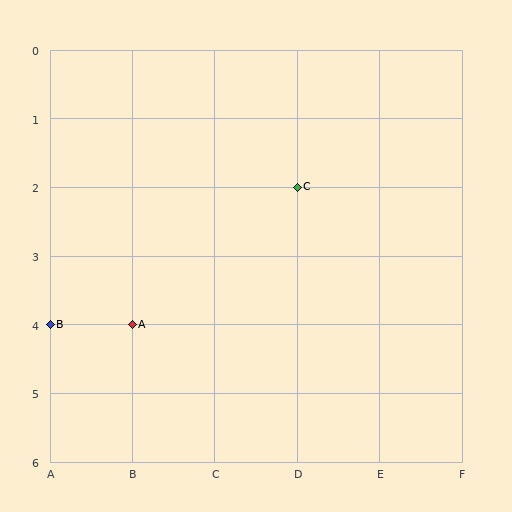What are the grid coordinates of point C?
Point C is at grid coordinates (D, 2).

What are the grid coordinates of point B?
Point B is at grid coordinates (A, 4).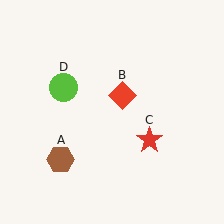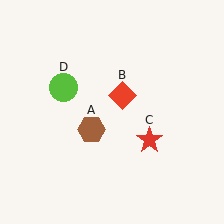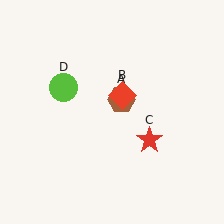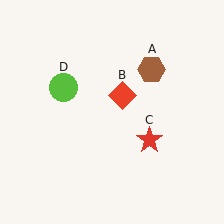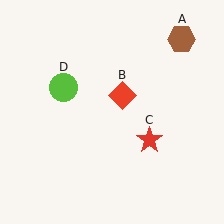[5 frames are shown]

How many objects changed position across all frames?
1 object changed position: brown hexagon (object A).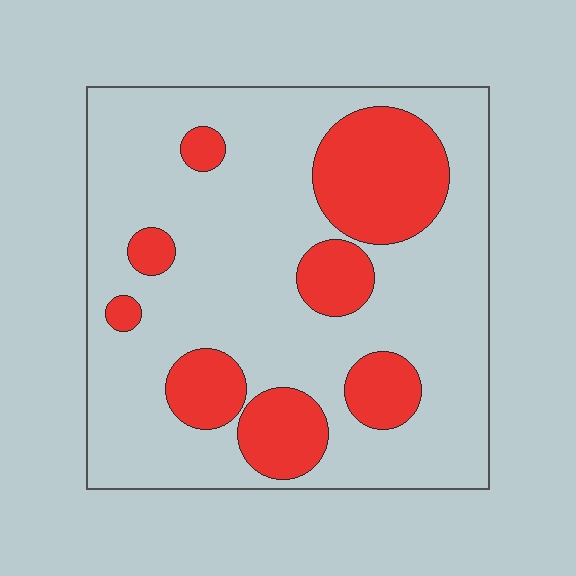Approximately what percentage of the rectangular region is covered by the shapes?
Approximately 25%.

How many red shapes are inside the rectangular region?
8.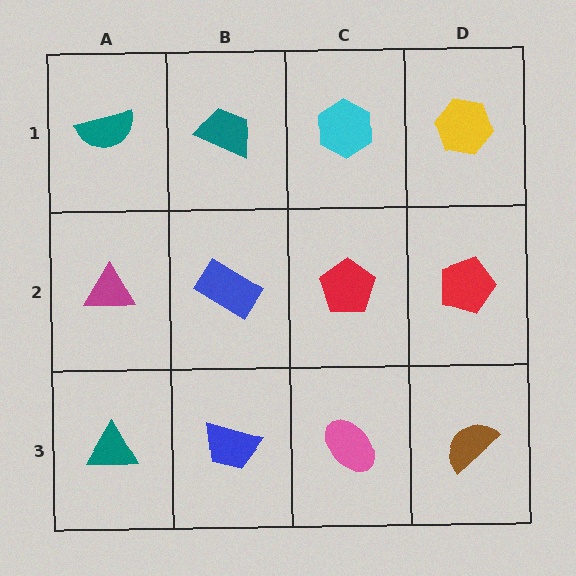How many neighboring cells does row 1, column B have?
3.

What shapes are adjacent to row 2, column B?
A teal trapezoid (row 1, column B), a blue trapezoid (row 3, column B), a magenta triangle (row 2, column A), a red pentagon (row 2, column C).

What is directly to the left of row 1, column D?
A cyan hexagon.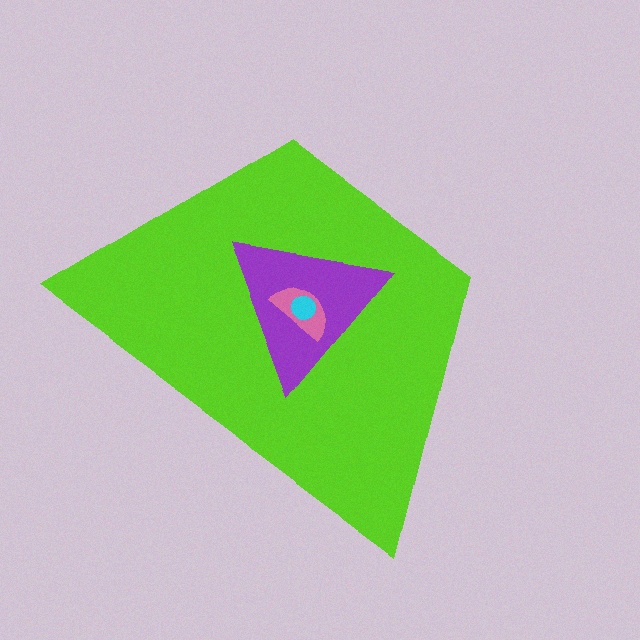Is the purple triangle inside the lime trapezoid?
Yes.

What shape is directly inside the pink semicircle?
The cyan circle.